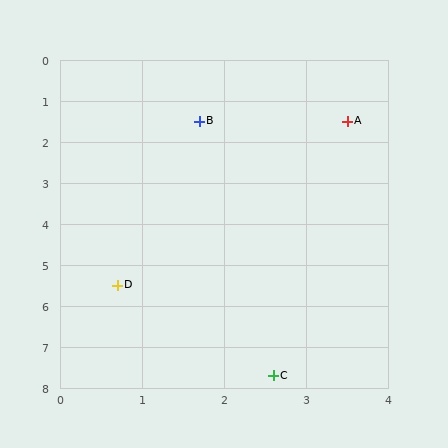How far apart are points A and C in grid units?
Points A and C are about 6.3 grid units apart.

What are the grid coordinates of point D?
Point D is at approximately (0.7, 5.5).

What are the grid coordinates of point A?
Point A is at approximately (3.5, 1.5).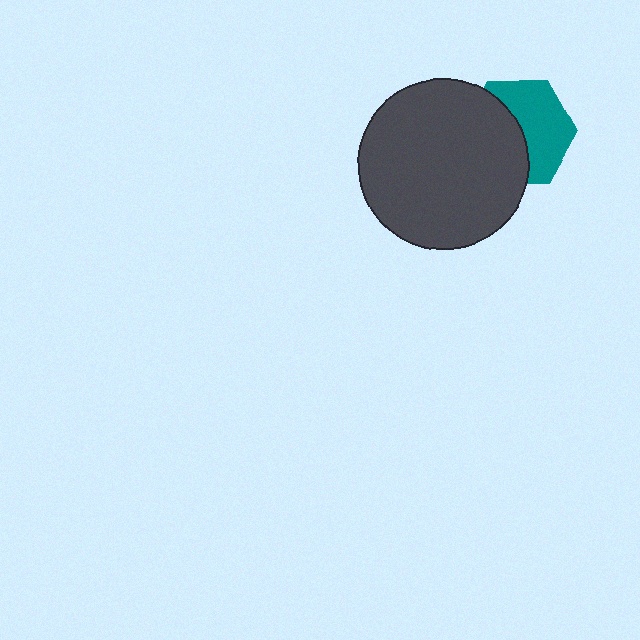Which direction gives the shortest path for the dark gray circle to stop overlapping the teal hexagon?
Moving left gives the shortest separation.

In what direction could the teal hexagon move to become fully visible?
The teal hexagon could move right. That would shift it out from behind the dark gray circle entirely.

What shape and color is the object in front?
The object in front is a dark gray circle.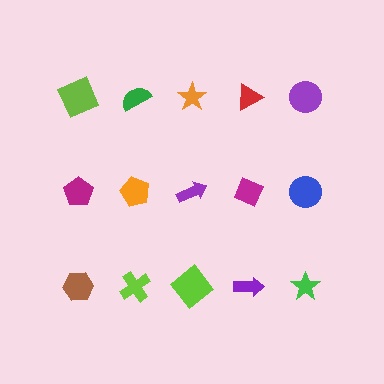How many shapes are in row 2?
5 shapes.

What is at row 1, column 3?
An orange star.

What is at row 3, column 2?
A lime cross.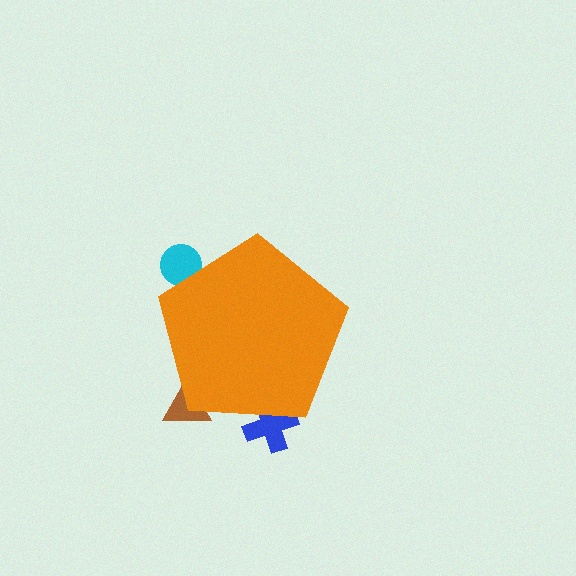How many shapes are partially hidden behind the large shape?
3 shapes are partially hidden.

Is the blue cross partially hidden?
Yes, the blue cross is partially hidden behind the orange pentagon.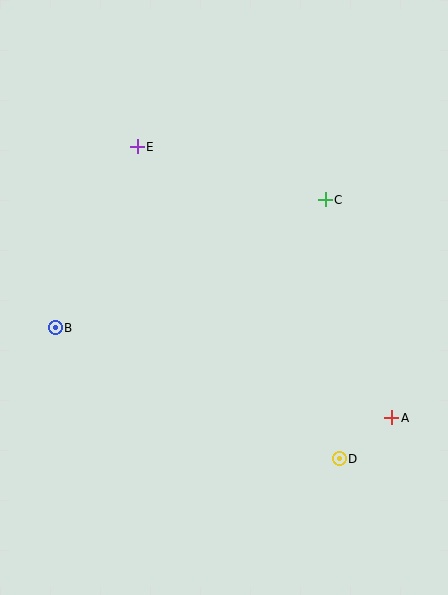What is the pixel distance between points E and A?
The distance between E and A is 372 pixels.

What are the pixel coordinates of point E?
Point E is at (137, 147).